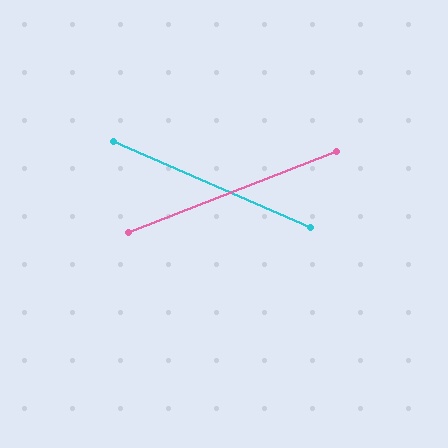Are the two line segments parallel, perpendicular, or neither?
Neither parallel nor perpendicular — they differ by about 45°.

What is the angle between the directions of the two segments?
Approximately 45 degrees.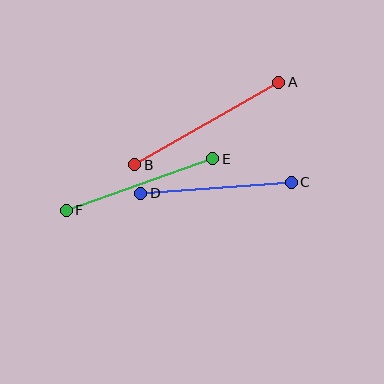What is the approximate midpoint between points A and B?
The midpoint is at approximately (207, 124) pixels.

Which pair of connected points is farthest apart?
Points A and B are farthest apart.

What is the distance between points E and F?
The distance is approximately 155 pixels.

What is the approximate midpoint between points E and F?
The midpoint is at approximately (139, 184) pixels.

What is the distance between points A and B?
The distance is approximately 166 pixels.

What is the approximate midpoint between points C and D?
The midpoint is at approximately (216, 188) pixels.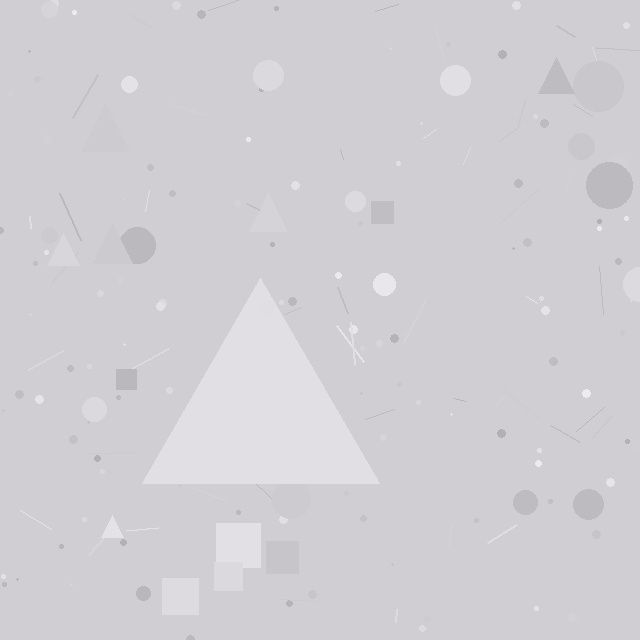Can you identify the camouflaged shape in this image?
The camouflaged shape is a triangle.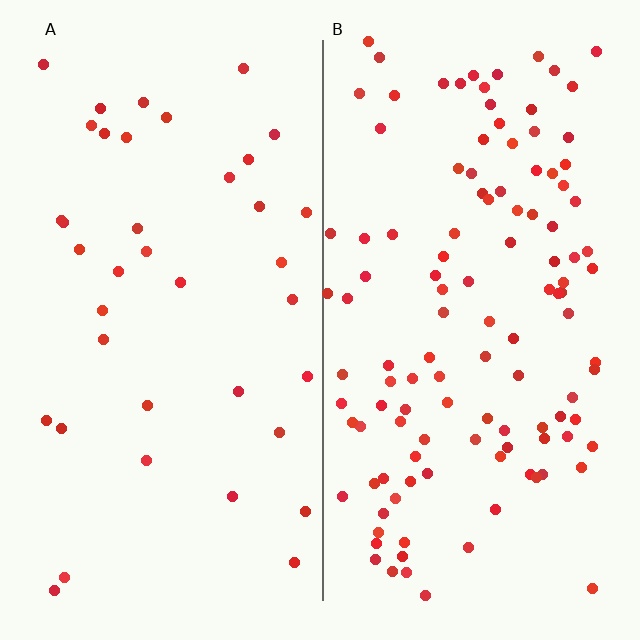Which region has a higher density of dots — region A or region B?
B (the right).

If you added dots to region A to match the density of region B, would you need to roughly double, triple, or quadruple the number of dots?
Approximately triple.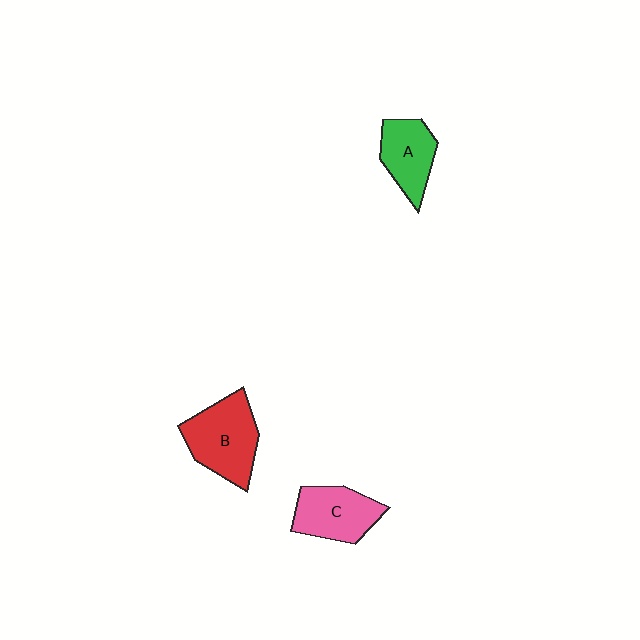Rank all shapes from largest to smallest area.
From largest to smallest: B (red), C (pink), A (green).